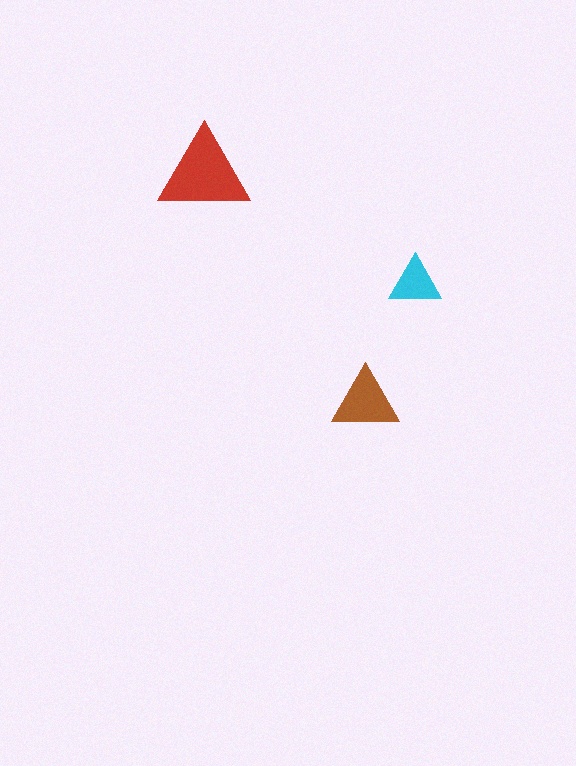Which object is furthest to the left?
The red triangle is leftmost.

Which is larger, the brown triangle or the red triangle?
The red one.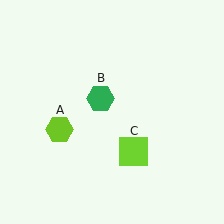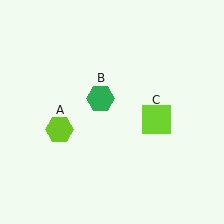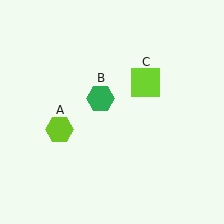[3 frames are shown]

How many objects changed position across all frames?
1 object changed position: lime square (object C).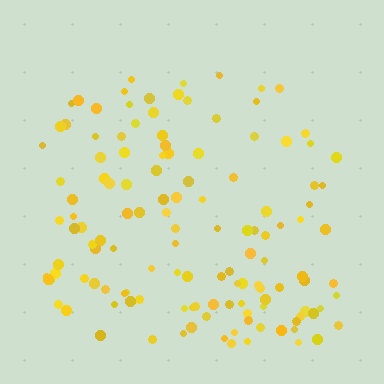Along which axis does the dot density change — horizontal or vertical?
Vertical.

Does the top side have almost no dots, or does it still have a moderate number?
Still a moderate number, just noticeably fewer than the bottom.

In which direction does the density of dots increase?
From top to bottom, with the bottom side densest.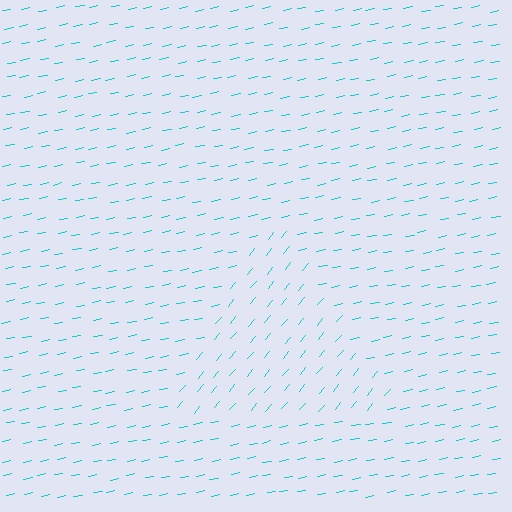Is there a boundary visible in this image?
Yes, there is a texture boundary formed by a change in line orientation.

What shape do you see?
I see a triangle.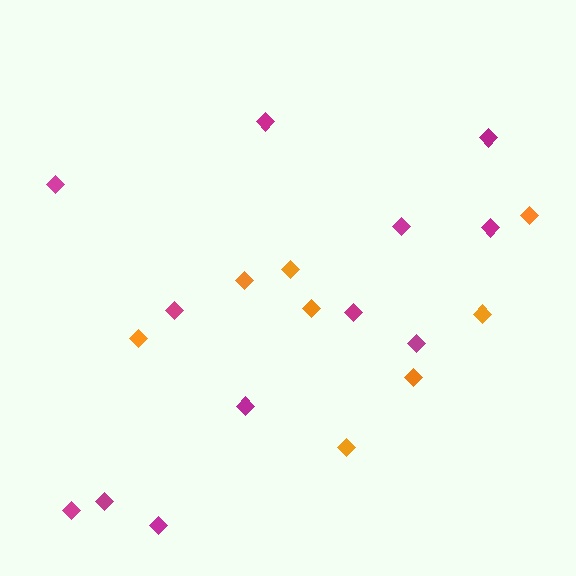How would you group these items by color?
There are 2 groups: one group of magenta diamonds (12) and one group of orange diamonds (8).